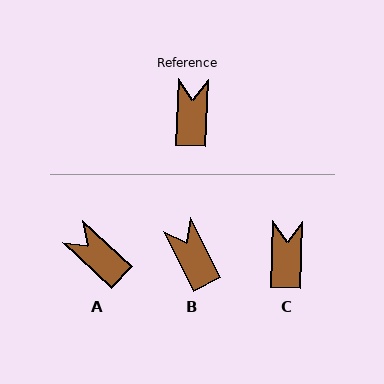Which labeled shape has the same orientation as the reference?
C.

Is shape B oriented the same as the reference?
No, it is off by about 28 degrees.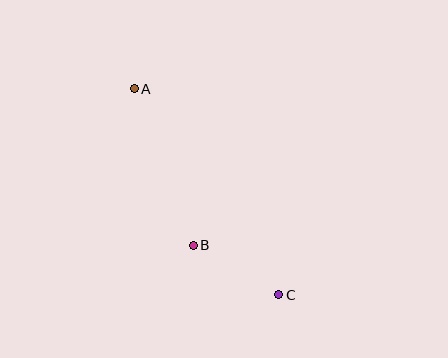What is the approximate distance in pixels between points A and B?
The distance between A and B is approximately 167 pixels.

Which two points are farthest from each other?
Points A and C are farthest from each other.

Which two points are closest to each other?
Points B and C are closest to each other.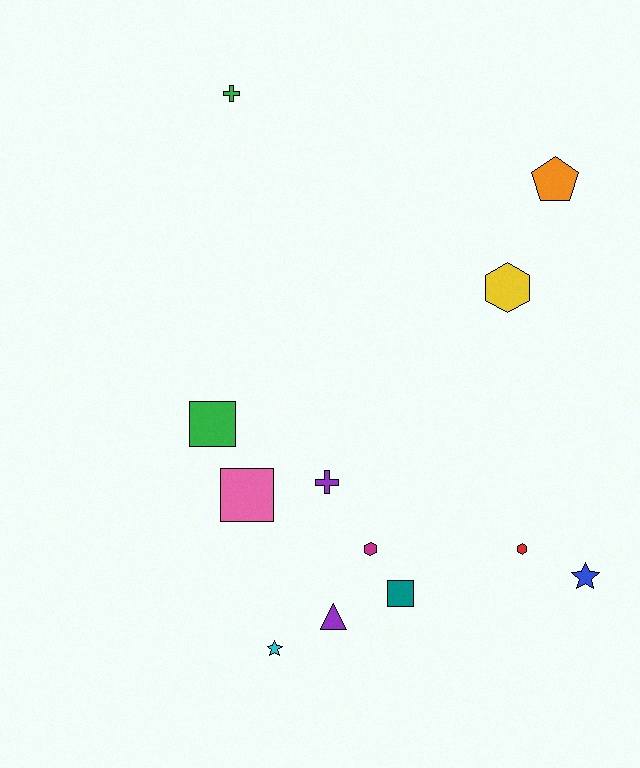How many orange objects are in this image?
There is 1 orange object.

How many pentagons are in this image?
There is 1 pentagon.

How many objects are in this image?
There are 12 objects.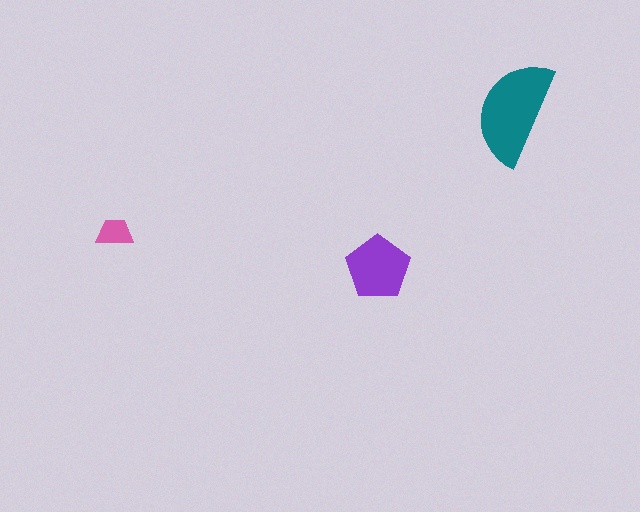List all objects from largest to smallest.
The teal semicircle, the purple pentagon, the pink trapezoid.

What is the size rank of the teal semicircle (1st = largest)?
1st.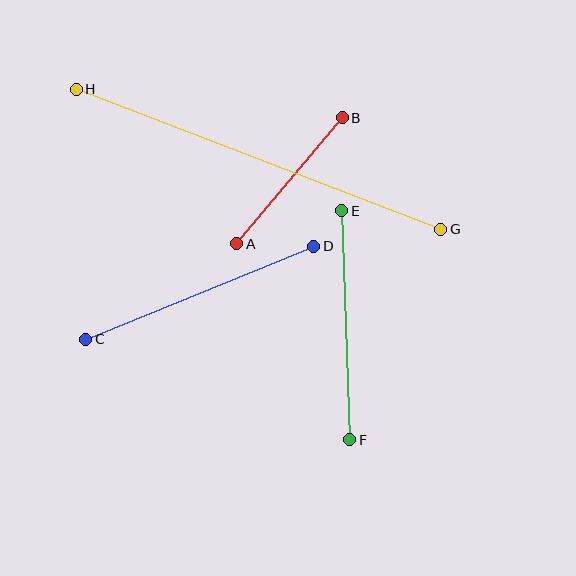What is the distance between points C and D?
The distance is approximately 247 pixels.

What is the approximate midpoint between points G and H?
The midpoint is at approximately (259, 159) pixels.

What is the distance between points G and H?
The distance is approximately 390 pixels.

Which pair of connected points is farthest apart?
Points G and H are farthest apart.